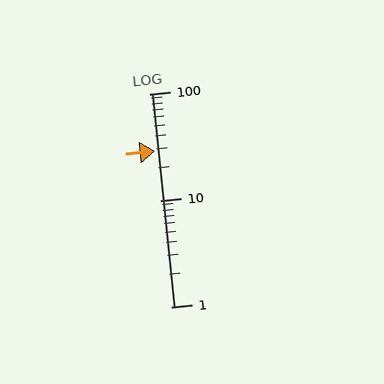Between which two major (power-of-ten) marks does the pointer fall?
The pointer is between 10 and 100.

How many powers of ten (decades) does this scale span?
The scale spans 2 decades, from 1 to 100.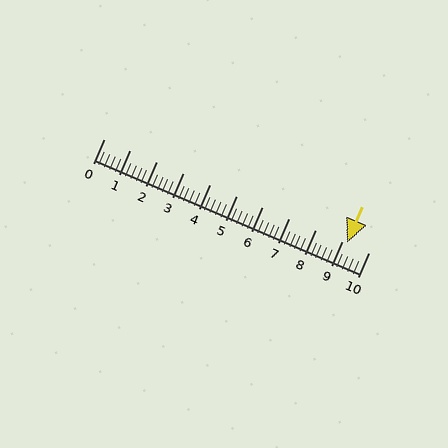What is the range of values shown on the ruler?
The ruler shows values from 0 to 10.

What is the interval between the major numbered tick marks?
The major tick marks are spaced 1 units apart.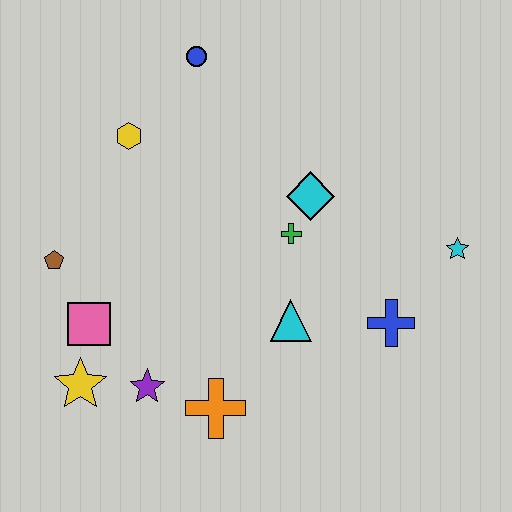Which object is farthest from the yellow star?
The cyan star is farthest from the yellow star.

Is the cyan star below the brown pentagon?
No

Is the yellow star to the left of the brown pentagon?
No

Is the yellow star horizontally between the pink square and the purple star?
No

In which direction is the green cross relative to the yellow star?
The green cross is to the right of the yellow star.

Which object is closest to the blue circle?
The yellow hexagon is closest to the blue circle.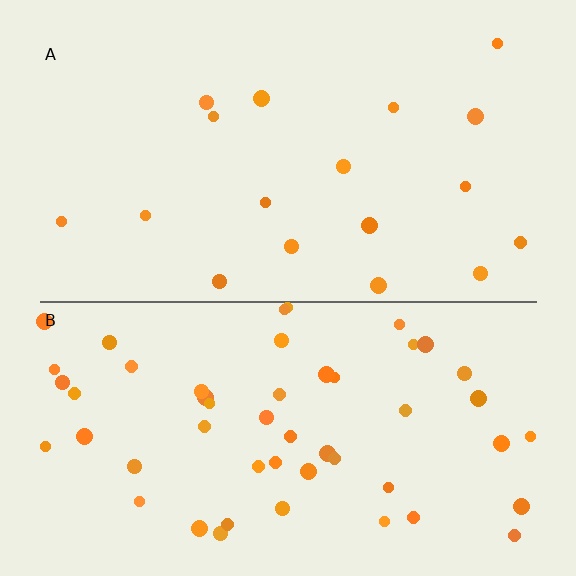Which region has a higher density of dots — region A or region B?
B (the bottom).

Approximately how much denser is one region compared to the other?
Approximately 2.9× — region B over region A.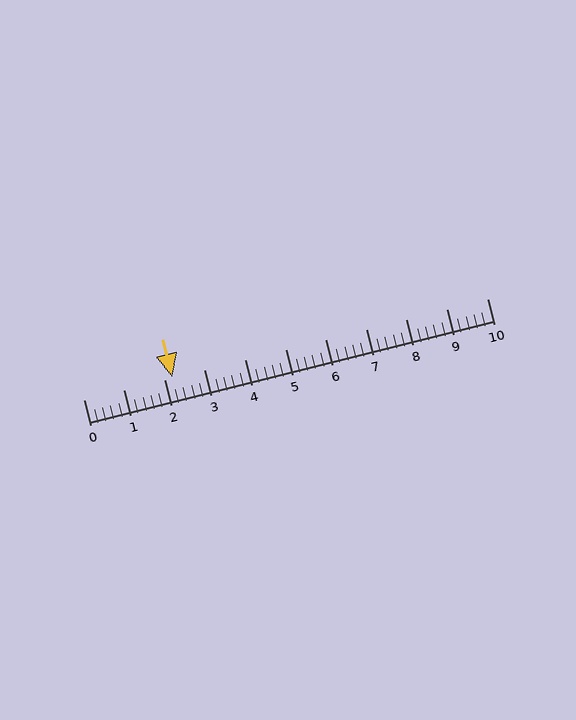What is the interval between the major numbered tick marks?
The major tick marks are spaced 1 units apart.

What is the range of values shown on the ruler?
The ruler shows values from 0 to 10.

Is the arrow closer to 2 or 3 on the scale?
The arrow is closer to 2.